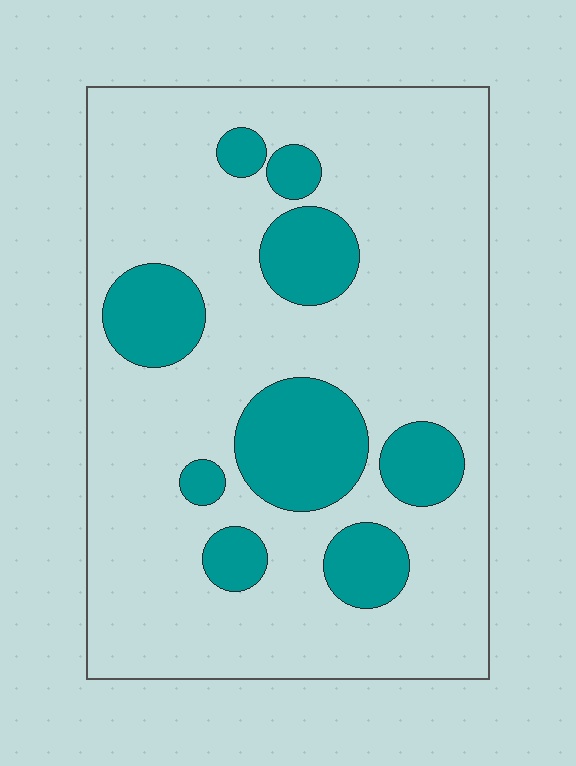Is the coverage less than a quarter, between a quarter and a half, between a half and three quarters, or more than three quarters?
Less than a quarter.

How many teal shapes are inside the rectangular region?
9.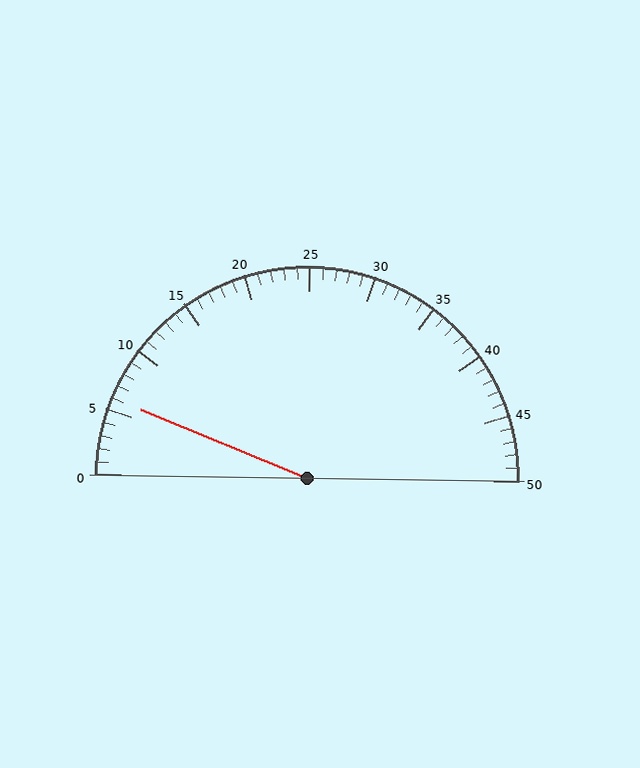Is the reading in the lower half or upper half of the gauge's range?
The reading is in the lower half of the range (0 to 50).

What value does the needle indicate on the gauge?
The needle indicates approximately 6.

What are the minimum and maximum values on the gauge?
The gauge ranges from 0 to 50.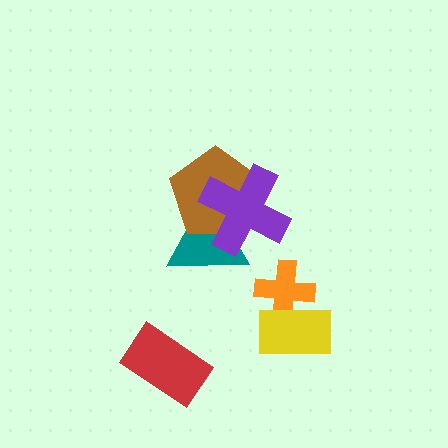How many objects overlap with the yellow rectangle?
1 object overlaps with the yellow rectangle.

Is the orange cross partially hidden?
Yes, it is partially covered by another shape.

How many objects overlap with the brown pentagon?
2 objects overlap with the brown pentagon.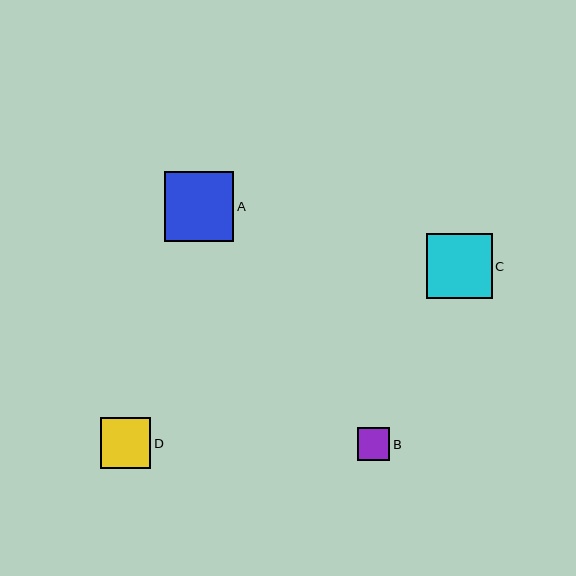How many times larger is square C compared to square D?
Square C is approximately 1.3 times the size of square D.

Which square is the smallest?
Square B is the smallest with a size of approximately 32 pixels.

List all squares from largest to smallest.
From largest to smallest: A, C, D, B.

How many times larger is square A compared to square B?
Square A is approximately 2.2 times the size of square B.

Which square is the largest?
Square A is the largest with a size of approximately 70 pixels.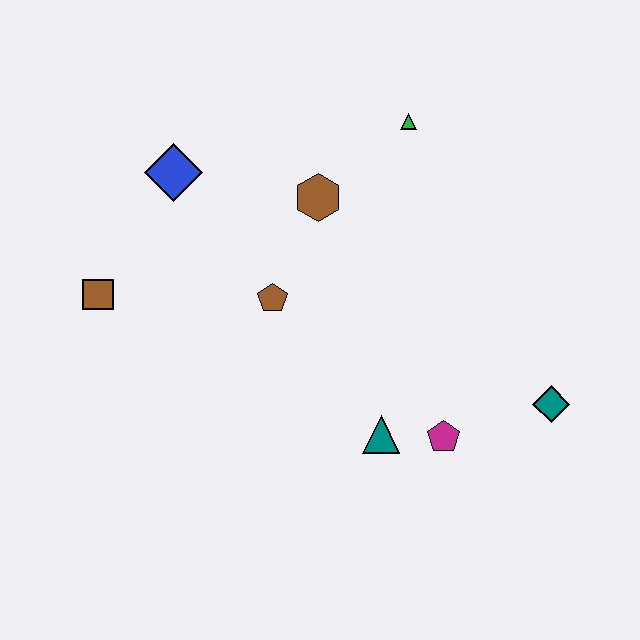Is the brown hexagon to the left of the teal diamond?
Yes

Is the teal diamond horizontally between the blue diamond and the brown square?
No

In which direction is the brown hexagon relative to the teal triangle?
The brown hexagon is above the teal triangle.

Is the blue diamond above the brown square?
Yes